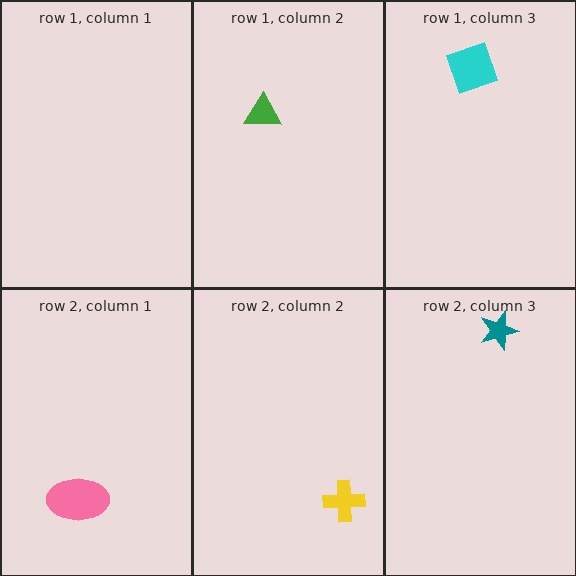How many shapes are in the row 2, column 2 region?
1.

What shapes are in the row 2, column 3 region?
The teal star.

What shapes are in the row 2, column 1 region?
The pink ellipse.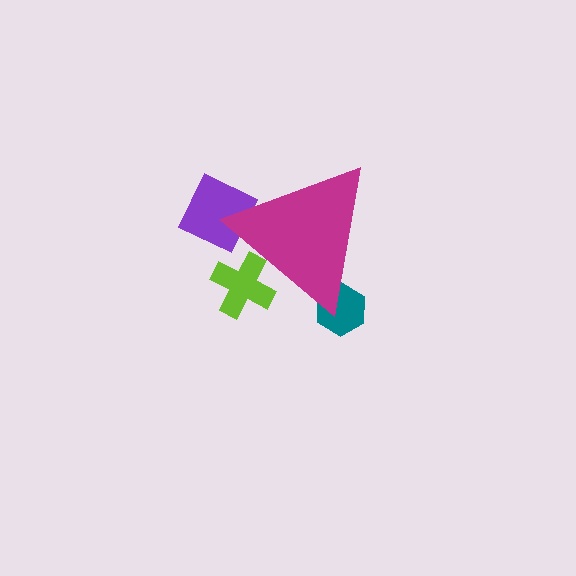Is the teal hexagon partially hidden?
Yes, the teal hexagon is partially hidden behind the magenta triangle.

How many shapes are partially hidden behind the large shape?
3 shapes are partially hidden.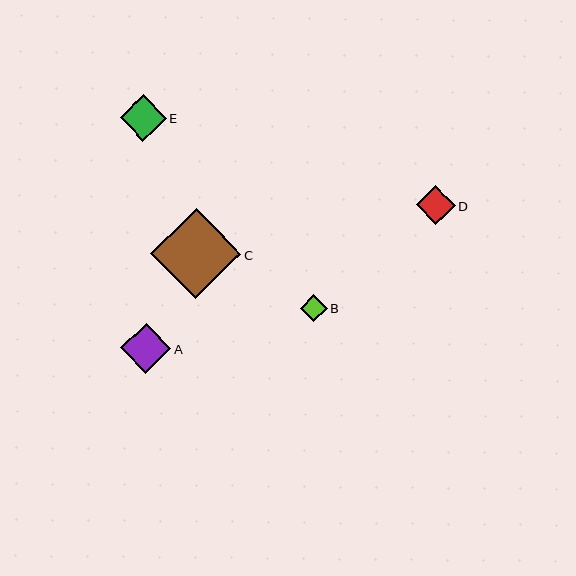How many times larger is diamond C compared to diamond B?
Diamond C is approximately 3.3 times the size of diamond B.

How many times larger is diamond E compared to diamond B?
Diamond E is approximately 1.7 times the size of diamond B.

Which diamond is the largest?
Diamond C is the largest with a size of approximately 90 pixels.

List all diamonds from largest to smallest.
From largest to smallest: C, A, E, D, B.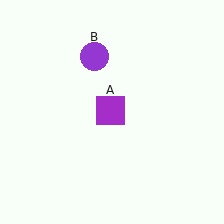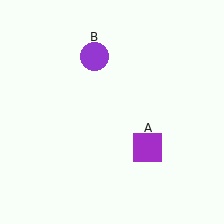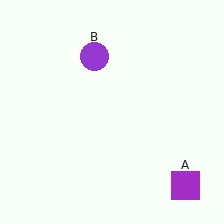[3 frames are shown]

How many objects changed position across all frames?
1 object changed position: purple square (object A).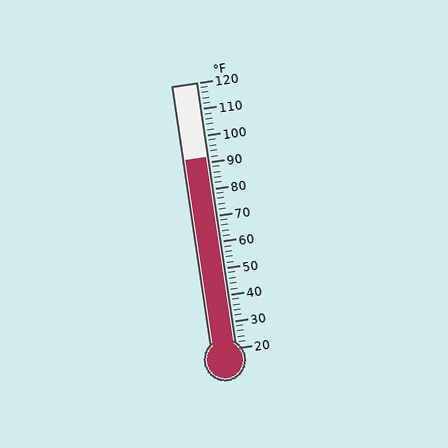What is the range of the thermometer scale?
The thermometer scale ranges from 20°F to 120°F.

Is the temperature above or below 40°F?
The temperature is above 40°F.